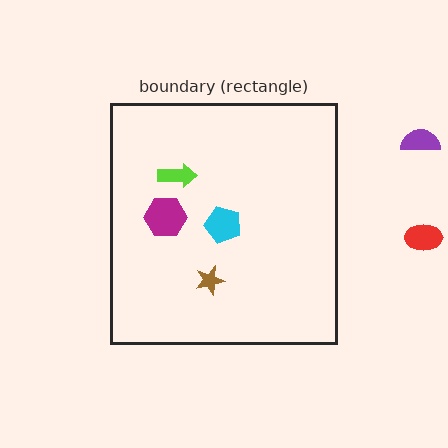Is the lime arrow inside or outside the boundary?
Inside.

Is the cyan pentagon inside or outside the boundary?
Inside.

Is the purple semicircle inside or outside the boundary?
Outside.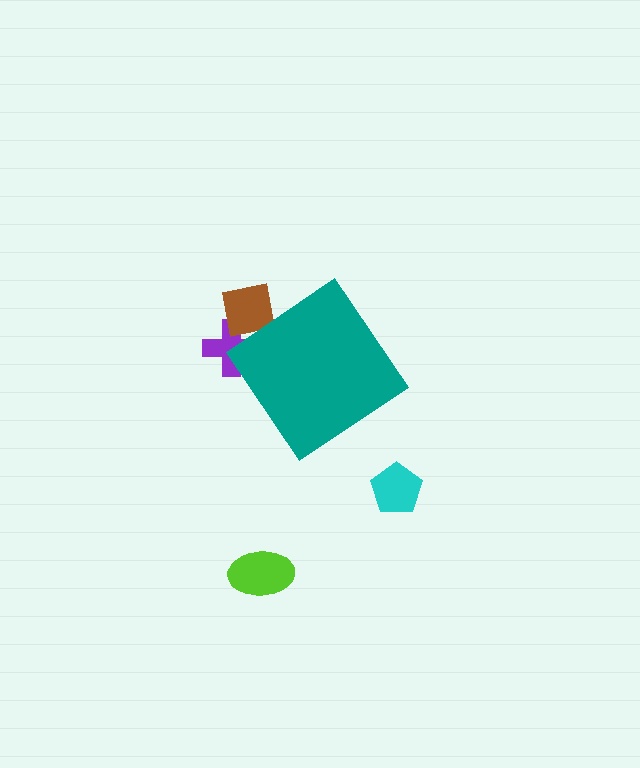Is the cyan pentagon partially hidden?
No, the cyan pentagon is fully visible.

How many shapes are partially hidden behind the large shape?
2 shapes are partially hidden.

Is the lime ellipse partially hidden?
No, the lime ellipse is fully visible.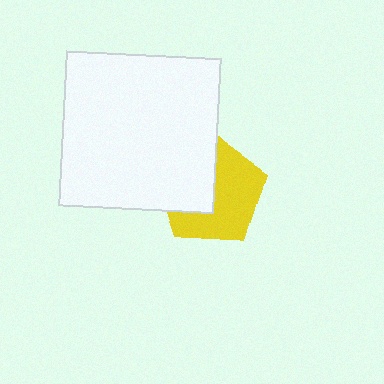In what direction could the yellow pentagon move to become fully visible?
The yellow pentagon could move right. That would shift it out from behind the white square entirely.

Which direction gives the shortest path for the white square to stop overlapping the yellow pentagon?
Moving left gives the shortest separation.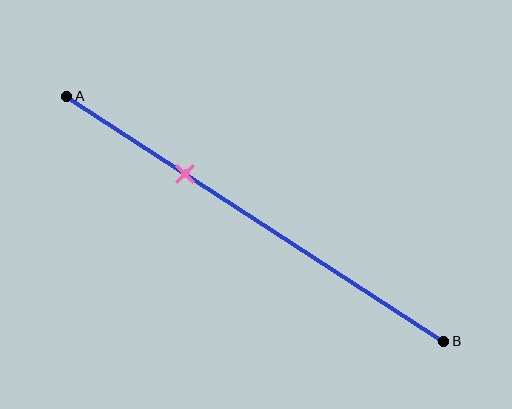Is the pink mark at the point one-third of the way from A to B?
Yes, the mark is approximately at the one-third point.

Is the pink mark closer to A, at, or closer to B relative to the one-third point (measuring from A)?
The pink mark is approximately at the one-third point of segment AB.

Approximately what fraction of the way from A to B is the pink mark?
The pink mark is approximately 30% of the way from A to B.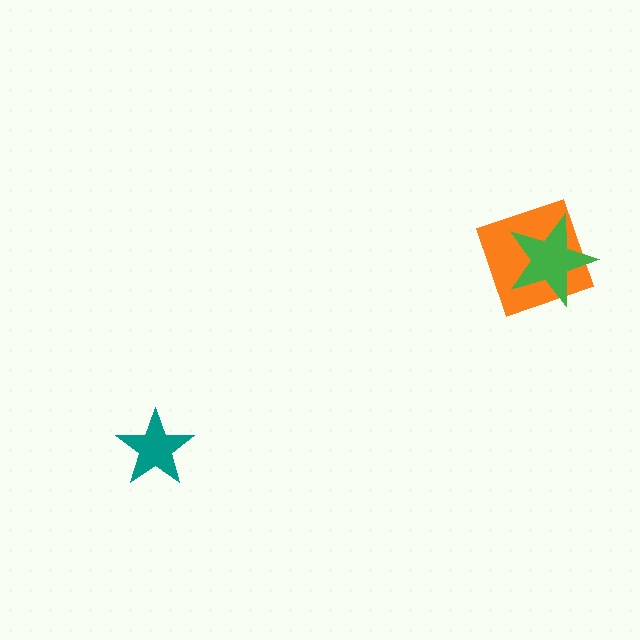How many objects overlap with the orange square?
1 object overlaps with the orange square.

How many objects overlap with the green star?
1 object overlaps with the green star.